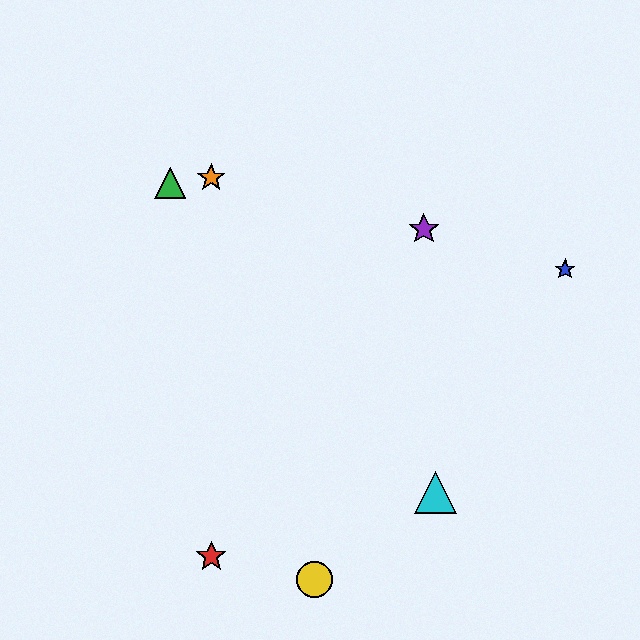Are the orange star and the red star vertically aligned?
Yes, both are at x≈211.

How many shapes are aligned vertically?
2 shapes (the red star, the orange star) are aligned vertically.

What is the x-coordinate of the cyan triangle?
The cyan triangle is at x≈436.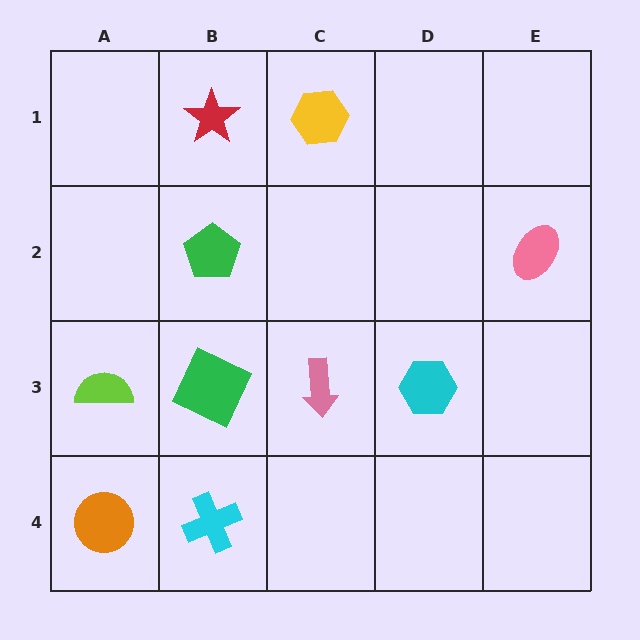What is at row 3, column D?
A cyan hexagon.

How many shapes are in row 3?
4 shapes.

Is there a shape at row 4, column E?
No, that cell is empty.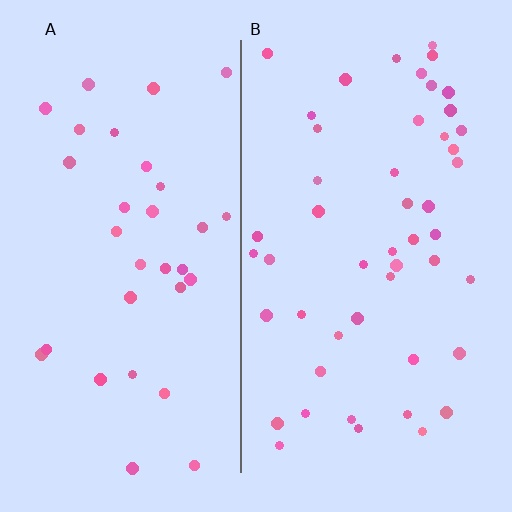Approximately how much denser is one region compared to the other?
Approximately 1.5× — region B over region A.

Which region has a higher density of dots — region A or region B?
B (the right).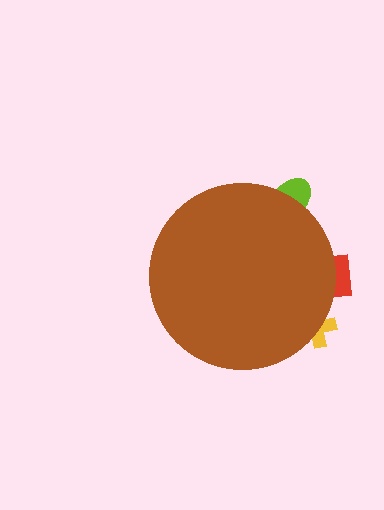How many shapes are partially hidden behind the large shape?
3 shapes are partially hidden.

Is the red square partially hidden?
Yes, the red square is partially hidden behind the brown circle.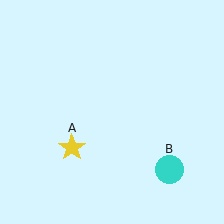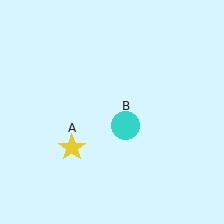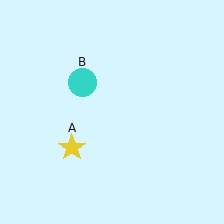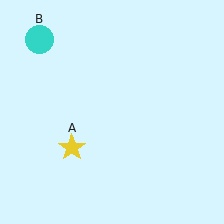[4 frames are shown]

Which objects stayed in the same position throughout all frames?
Yellow star (object A) remained stationary.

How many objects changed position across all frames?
1 object changed position: cyan circle (object B).